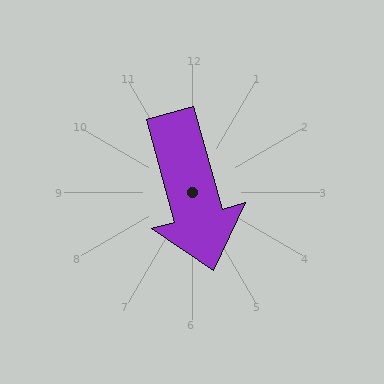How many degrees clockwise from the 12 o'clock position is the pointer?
Approximately 164 degrees.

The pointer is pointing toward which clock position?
Roughly 5 o'clock.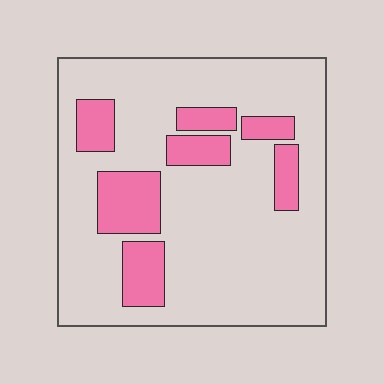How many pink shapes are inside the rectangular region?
7.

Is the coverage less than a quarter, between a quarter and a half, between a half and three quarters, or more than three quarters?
Less than a quarter.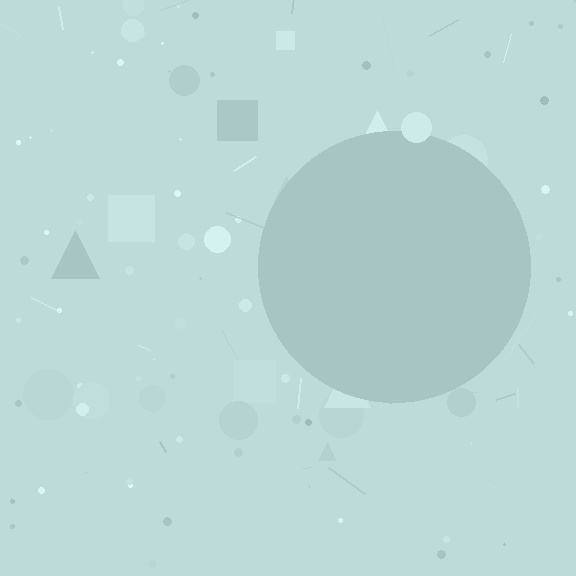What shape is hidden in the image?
A circle is hidden in the image.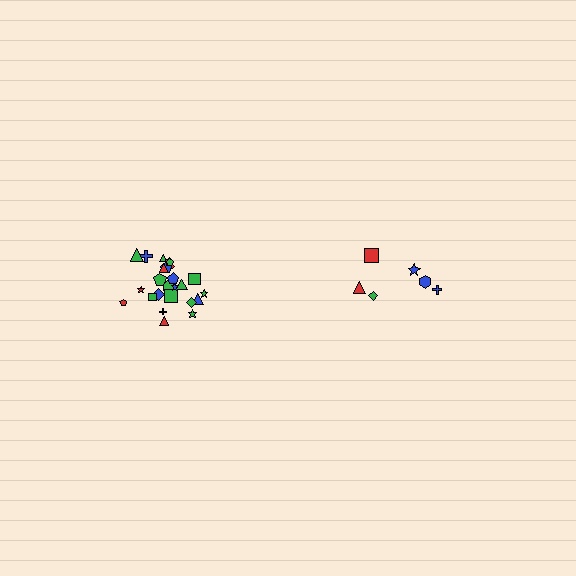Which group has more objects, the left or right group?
The left group.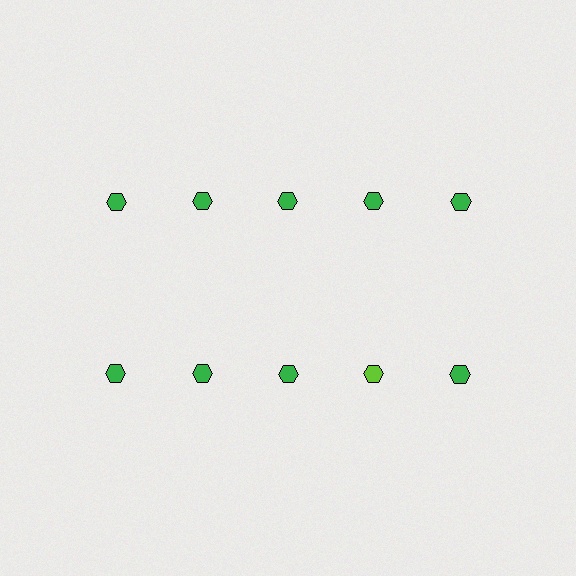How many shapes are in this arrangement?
There are 10 shapes arranged in a grid pattern.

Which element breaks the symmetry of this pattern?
The lime hexagon in the second row, second from right column breaks the symmetry. All other shapes are green hexagons.